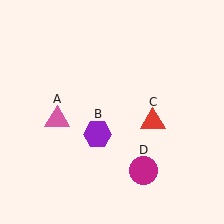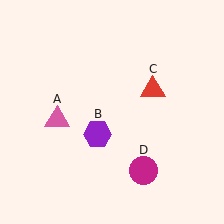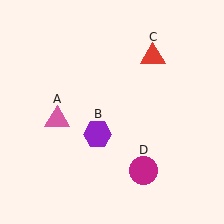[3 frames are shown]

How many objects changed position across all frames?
1 object changed position: red triangle (object C).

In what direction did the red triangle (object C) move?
The red triangle (object C) moved up.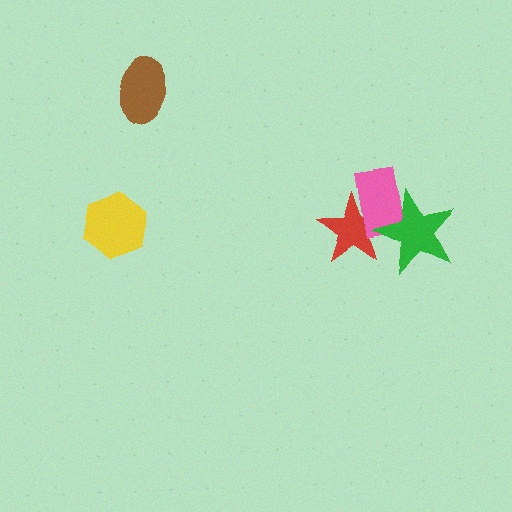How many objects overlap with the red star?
2 objects overlap with the red star.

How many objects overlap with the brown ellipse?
0 objects overlap with the brown ellipse.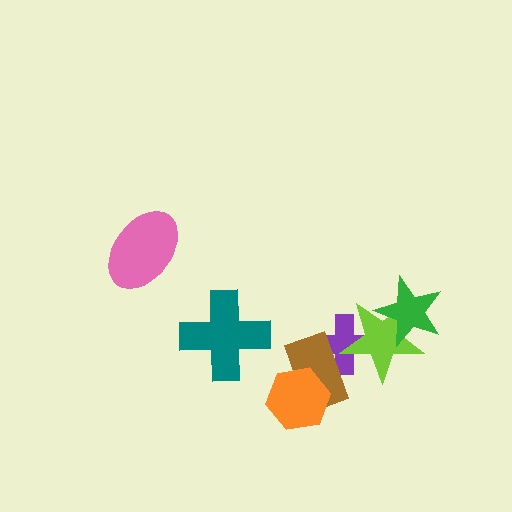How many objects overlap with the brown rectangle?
2 objects overlap with the brown rectangle.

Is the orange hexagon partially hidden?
No, no other shape covers it.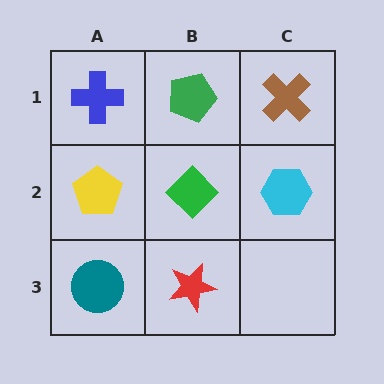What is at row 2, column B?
A green diamond.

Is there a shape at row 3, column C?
No, that cell is empty.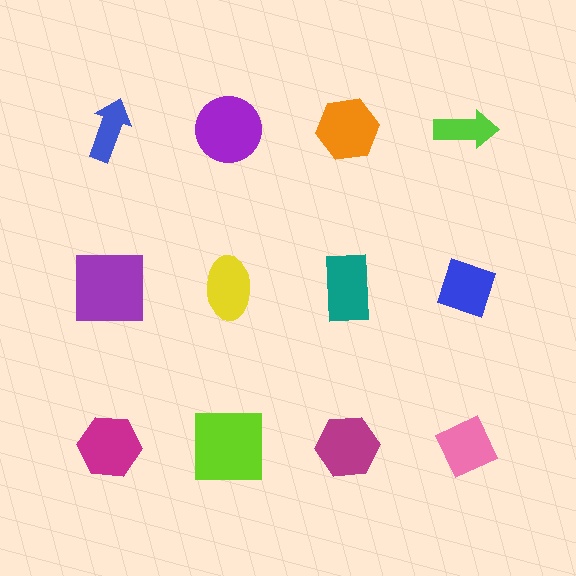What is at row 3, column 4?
A pink diamond.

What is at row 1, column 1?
A blue arrow.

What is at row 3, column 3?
A magenta hexagon.